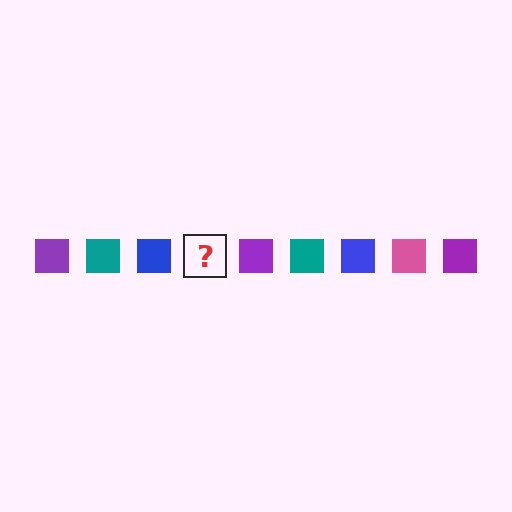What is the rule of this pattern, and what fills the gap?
The rule is that the pattern cycles through purple, teal, blue, pink squares. The gap should be filled with a pink square.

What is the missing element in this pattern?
The missing element is a pink square.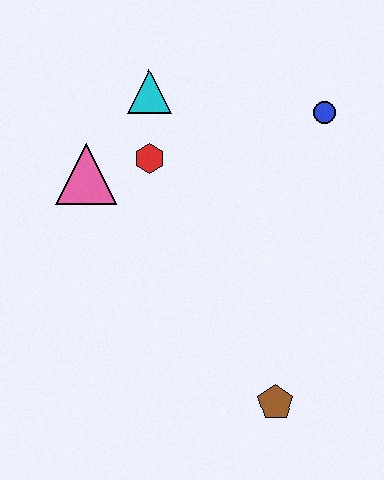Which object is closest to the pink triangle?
The red hexagon is closest to the pink triangle.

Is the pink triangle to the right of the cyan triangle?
No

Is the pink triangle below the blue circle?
Yes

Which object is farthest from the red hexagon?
The brown pentagon is farthest from the red hexagon.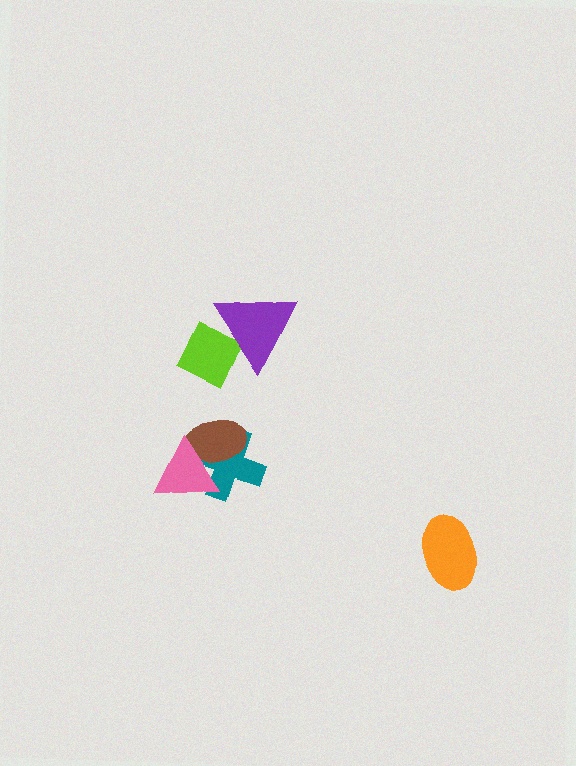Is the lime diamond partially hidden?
Yes, it is partially covered by another shape.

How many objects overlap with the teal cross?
2 objects overlap with the teal cross.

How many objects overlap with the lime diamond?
1 object overlaps with the lime diamond.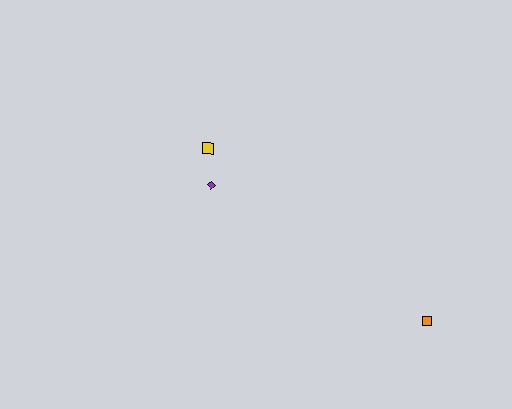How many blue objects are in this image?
There are no blue objects.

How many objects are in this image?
There are 3 objects.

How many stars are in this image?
There are no stars.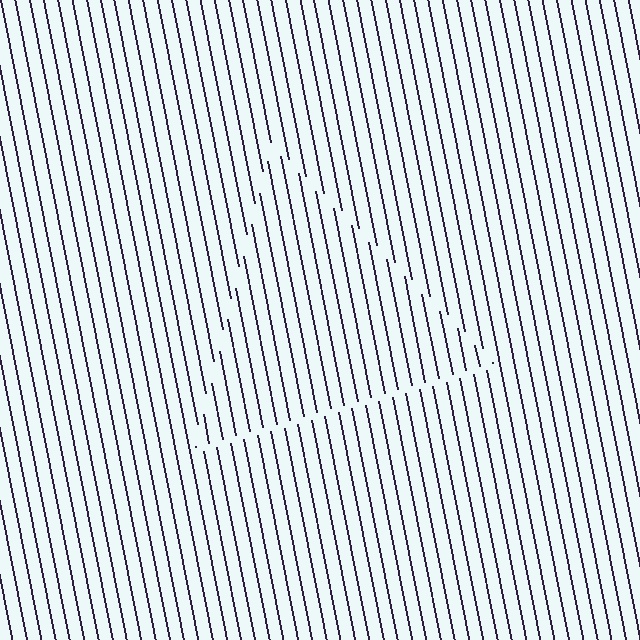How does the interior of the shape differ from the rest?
The interior of the shape contains the same grating, shifted by half a period — the contour is defined by the phase discontinuity where line-ends from the inner and outer gratings abut.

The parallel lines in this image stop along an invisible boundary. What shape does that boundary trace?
An illusory triangle. The interior of the shape contains the same grating, shifted by half a period — the contour is defined by the phase discontinuity where line-ends from the inner and outer gratings abut.